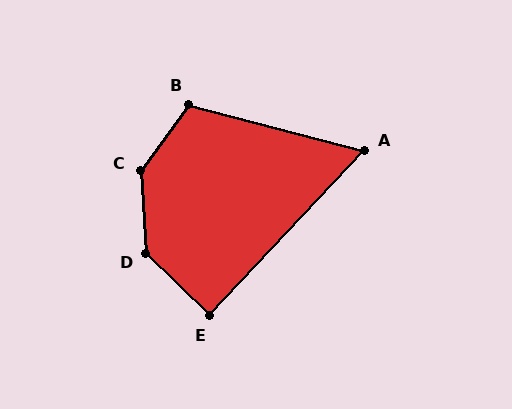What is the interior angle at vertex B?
Approximately 111 degrees (obtuse).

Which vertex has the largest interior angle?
C, at approximately 140 degrees.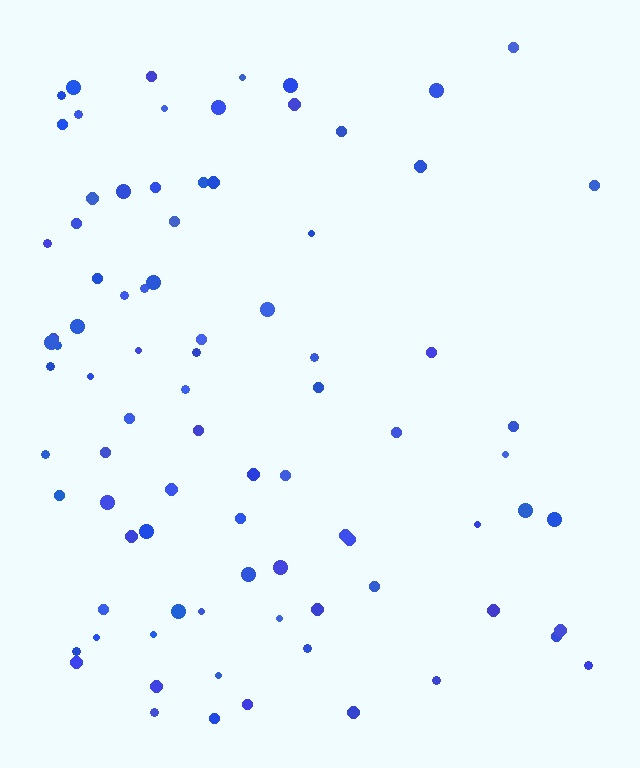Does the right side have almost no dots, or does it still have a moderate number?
Still a moderate number, just noticeably fewer than the left.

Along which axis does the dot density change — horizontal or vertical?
Horizontal.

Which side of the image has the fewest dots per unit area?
The right.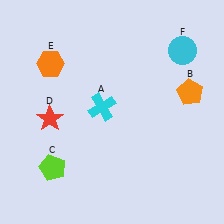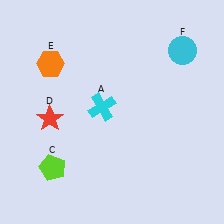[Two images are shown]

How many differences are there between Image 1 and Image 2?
There is 1 difference between the two images.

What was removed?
The orange pentagon (B) was removed in Image 2.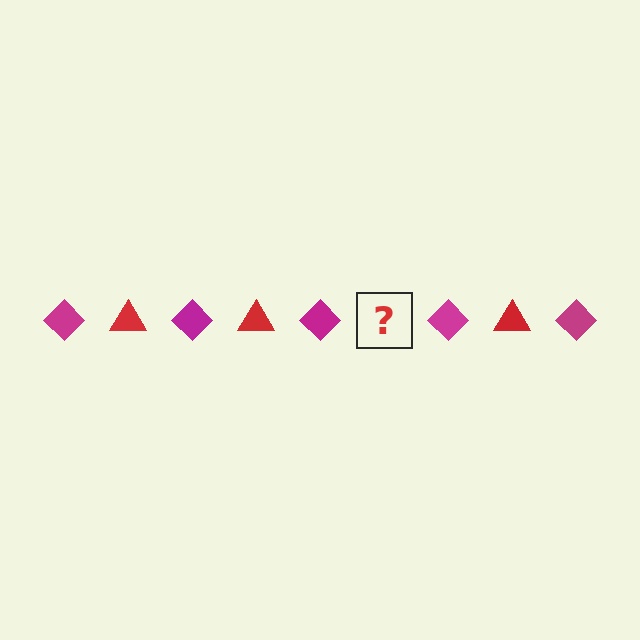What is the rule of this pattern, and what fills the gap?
The rule is that the pattern alternates between magenta diamond and red triangle. The gap should be filled with a red triangle.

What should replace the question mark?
The question mark should be replaced with a red triangle.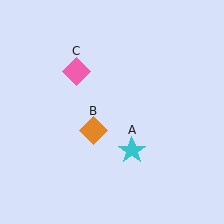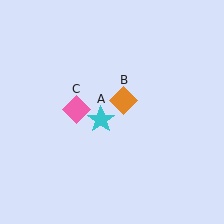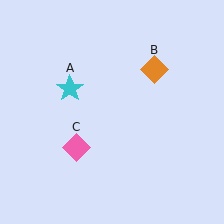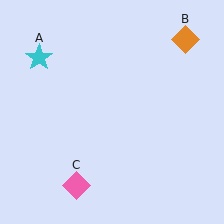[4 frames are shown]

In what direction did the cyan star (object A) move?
The cyan star (object A) moved up and to the left.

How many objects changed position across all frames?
3 objects changed position: cyan star (object A), orange diamond (object B), pink diamond (object C).